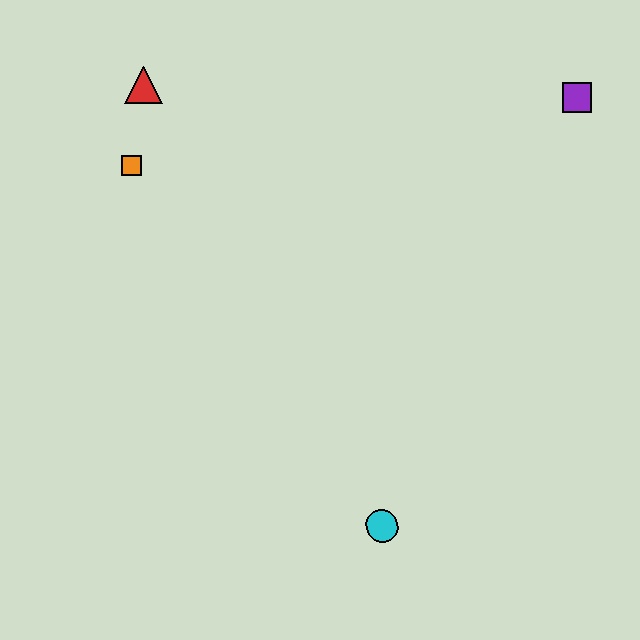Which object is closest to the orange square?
The red triangle is closest to the orange square.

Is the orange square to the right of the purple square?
No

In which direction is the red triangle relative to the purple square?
The red triangle is to the left of the purple square.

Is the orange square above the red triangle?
No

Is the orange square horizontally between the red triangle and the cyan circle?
No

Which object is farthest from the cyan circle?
The red triangle is farthest from the cyan circle.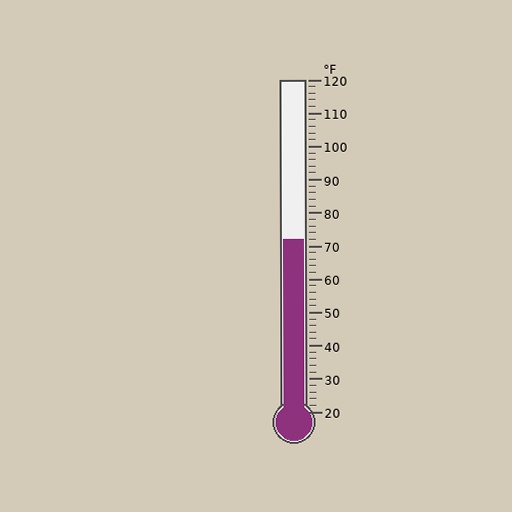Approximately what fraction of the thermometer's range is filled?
The thermometer is filled to approximately 50% of its range.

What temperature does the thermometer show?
The thermometer shows approximately 72°F.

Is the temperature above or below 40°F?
The temperature is above 40°F.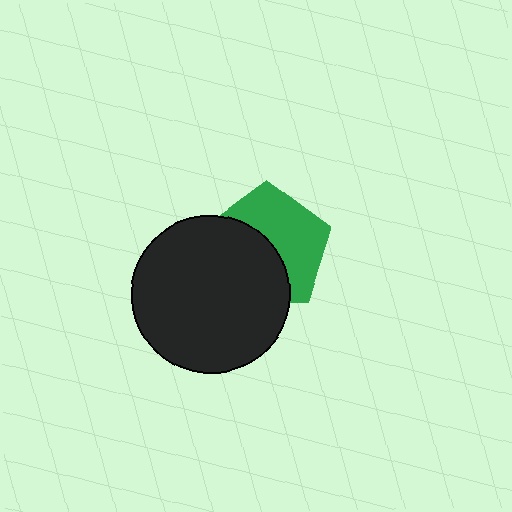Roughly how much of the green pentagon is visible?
About half of it is visible (roughly 51%).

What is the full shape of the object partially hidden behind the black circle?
The partially hidden object is a green pentagon.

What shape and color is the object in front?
The object in front is a black circle.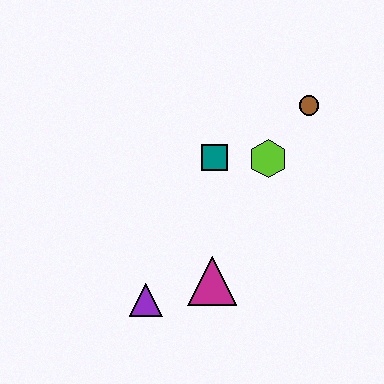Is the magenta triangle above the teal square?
No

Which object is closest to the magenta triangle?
The purple triangle is closest to the magenta triangle.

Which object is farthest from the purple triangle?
The brown circle is farthest from the purple triangle.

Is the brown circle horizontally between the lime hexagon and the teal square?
No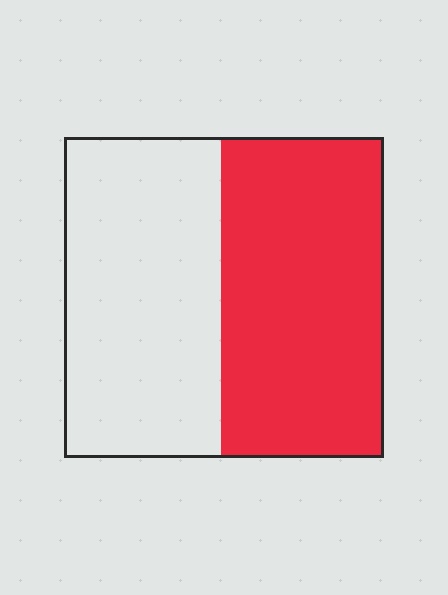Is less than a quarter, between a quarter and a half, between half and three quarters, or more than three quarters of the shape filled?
Between half and three quarters.